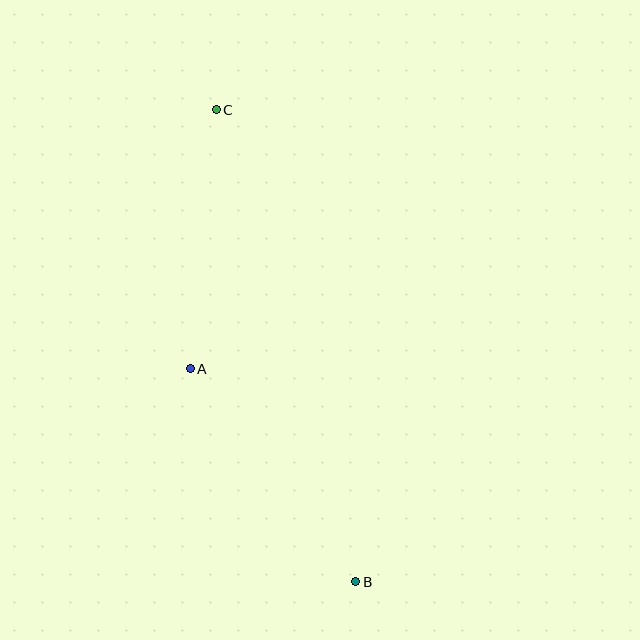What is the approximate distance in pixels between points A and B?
The distance between A and B is approximately 270 pixels.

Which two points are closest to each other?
Points A and C are closest to each other.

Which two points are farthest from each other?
Points B and C are farthest from each other.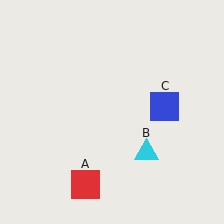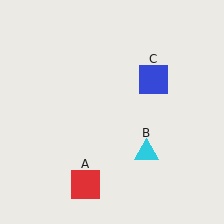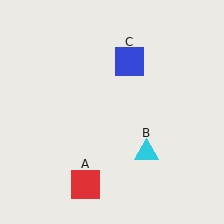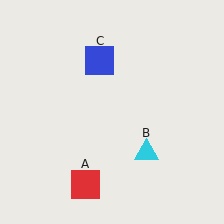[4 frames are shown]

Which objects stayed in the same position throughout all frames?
Red square (object A) and cyan triangle (object B) remained stationary.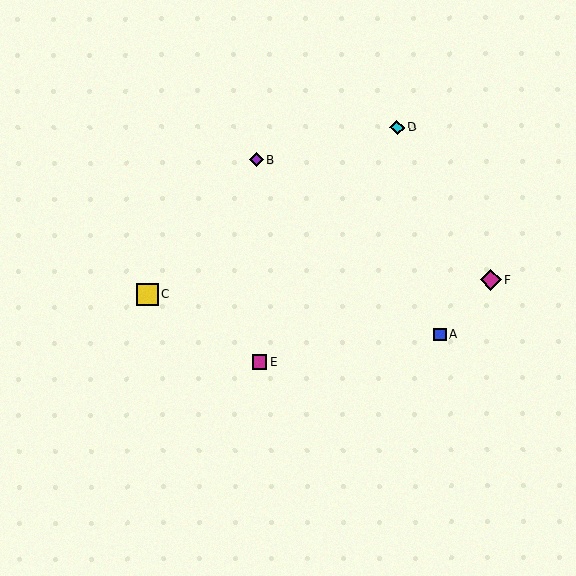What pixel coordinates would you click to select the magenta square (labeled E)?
Click at (260, 362) to select the magenta square E.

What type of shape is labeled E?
Shape E is a magenta square.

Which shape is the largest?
The yellow square (labeled C) is the largest.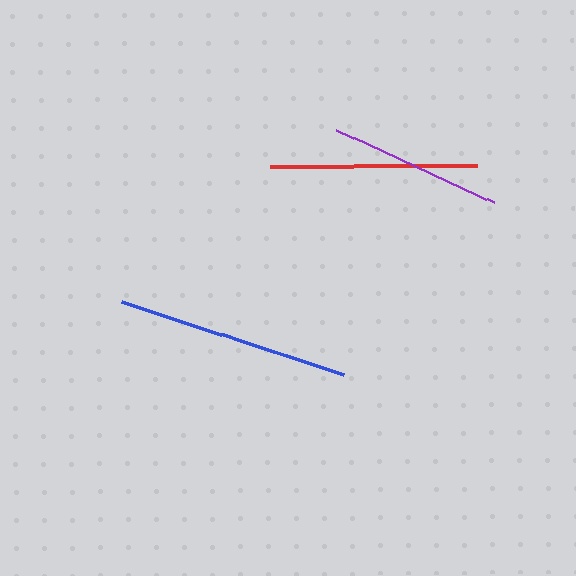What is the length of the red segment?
The red segment is approximately 206 pixels long.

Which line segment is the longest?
The blue line is the longest at approximately 233 pixels.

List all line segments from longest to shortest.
From longest to shortest: blue, red, purple.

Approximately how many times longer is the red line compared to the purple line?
The red line is approximately 1.2 times the length of the purple line.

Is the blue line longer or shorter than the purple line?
The blue line is longer than the purple line.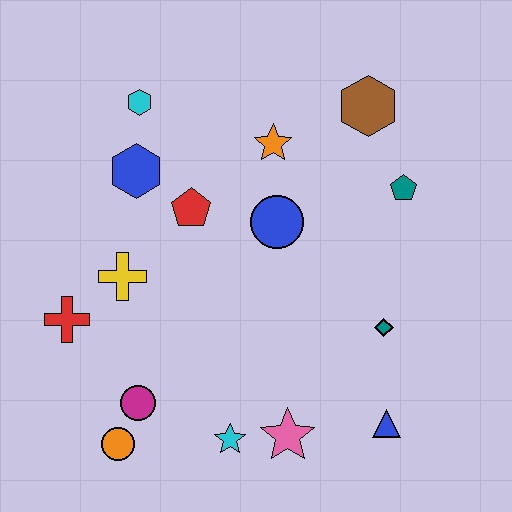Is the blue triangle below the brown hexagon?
Yes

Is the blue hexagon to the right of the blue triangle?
No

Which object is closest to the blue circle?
The orange star is closest to the blue circle.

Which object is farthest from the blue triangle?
The cyan hexagon is farthest from the blue triangle.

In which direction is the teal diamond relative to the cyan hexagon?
The teal diamond is to the right of the cyan hexagon.